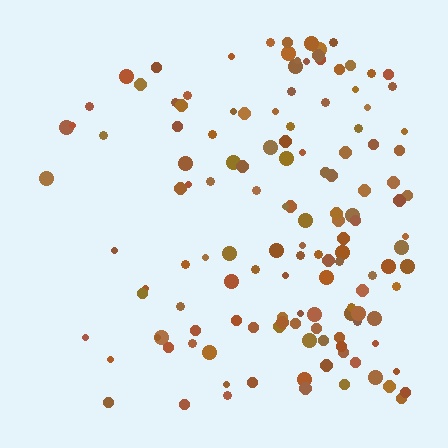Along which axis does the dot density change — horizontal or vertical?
Horizontal.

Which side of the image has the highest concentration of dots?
The right.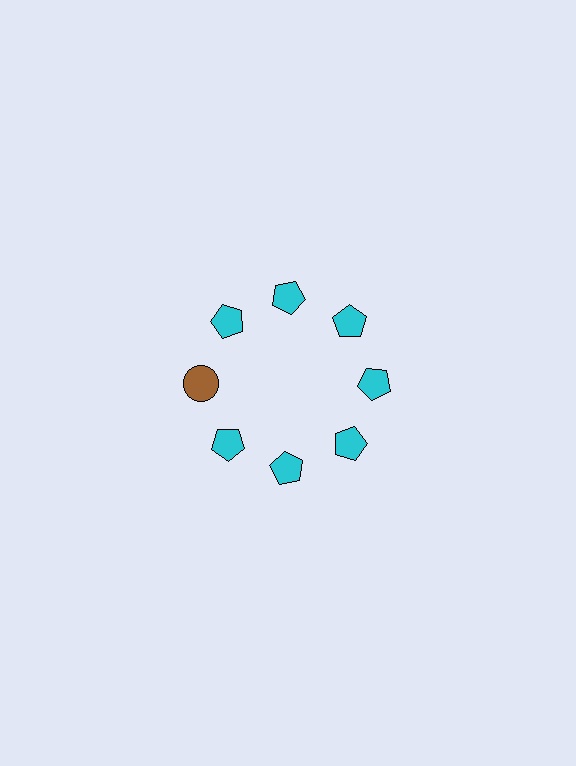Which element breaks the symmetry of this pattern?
The brown circle at roughly the 9 o'clock position breaks the symmetry. All other shapes are cyan pentagons.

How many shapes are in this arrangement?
There are 8 shapes arranged in a ring pattern.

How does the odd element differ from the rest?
It differs in both color (brown instead of cyan) and shape (circle instead of pentagon).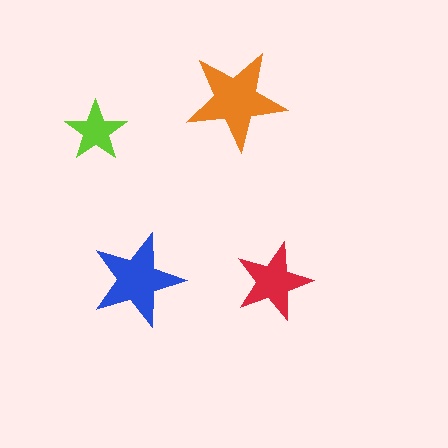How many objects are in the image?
There are 4 objects in the image.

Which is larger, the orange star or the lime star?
The orange one.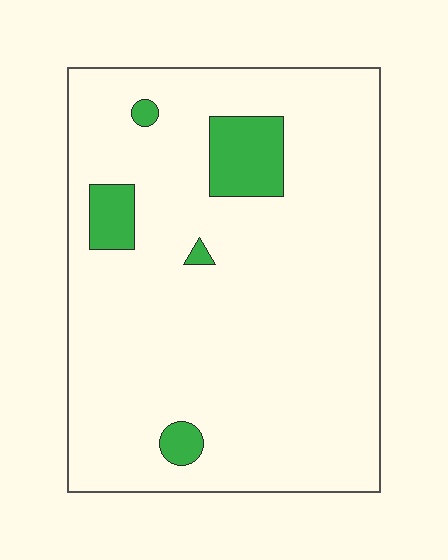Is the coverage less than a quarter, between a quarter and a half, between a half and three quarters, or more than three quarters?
Less than a quarter.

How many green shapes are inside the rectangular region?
5.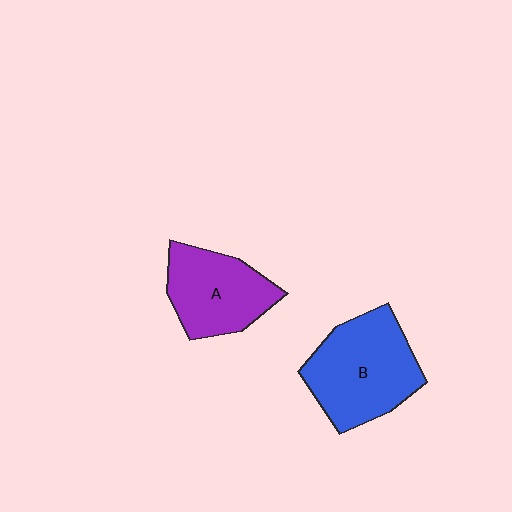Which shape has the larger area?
Shape B (blue).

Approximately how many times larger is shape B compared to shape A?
Approximately 1.3 times.